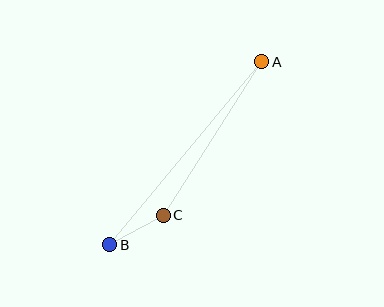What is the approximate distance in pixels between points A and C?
The distance between A and C is approximately 182 pixels.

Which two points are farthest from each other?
Points A and B are farthest from each other.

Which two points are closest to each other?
Points B and C are closest to each other.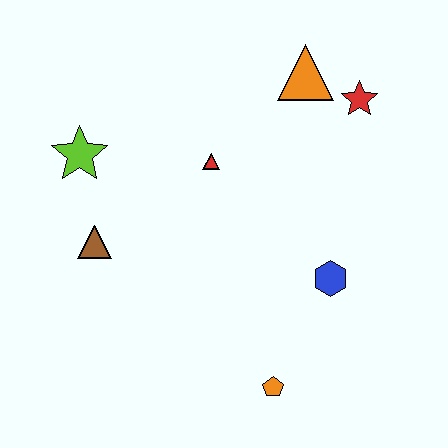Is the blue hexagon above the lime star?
No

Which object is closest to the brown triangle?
The lime star is closest to the brown triangle.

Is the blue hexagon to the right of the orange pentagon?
Yes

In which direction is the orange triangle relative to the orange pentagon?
The orange triangle is above the orange pentagon.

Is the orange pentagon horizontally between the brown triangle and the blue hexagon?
Yes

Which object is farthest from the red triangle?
The orange pentagon is farthest from the red triangle.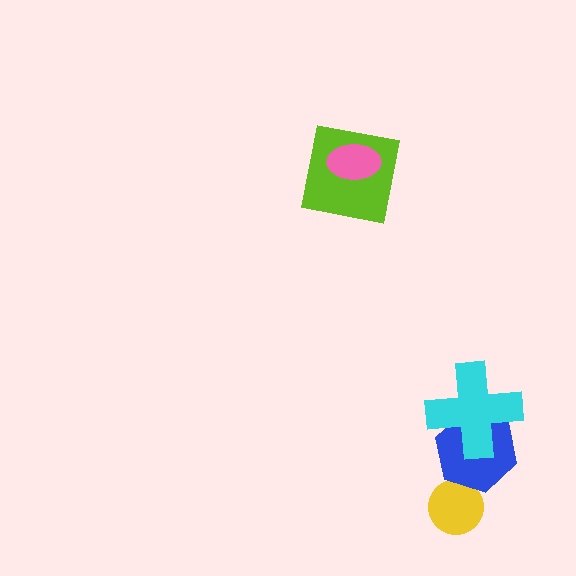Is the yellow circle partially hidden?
Yes, it is partially covered by another shape.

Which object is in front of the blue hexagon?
The cyan cross is in front of the blue hexagon.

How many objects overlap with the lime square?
1 object overlaps with the lime square.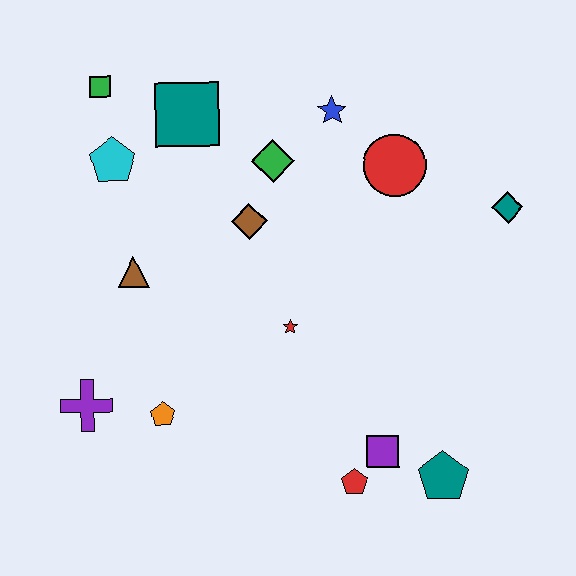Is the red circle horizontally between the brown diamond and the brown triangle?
No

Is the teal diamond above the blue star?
No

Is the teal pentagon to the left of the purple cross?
No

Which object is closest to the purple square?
The red pentagon is closest to the purple square.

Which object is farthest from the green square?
The teal pentagon is farthest from the green square.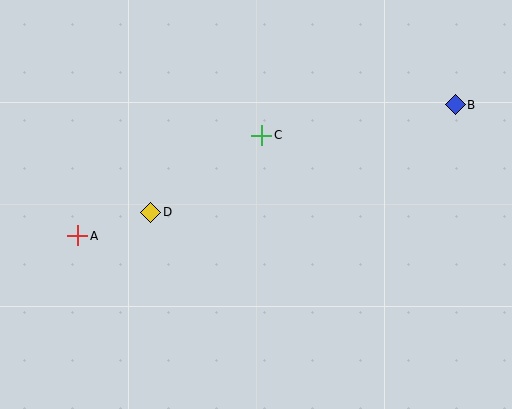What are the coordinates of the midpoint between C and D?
The midpoint between C and D is at (206, 174).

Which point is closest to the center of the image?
Point C at (262, 135) is closest to the center.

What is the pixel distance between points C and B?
The distance between C and B is 196 pixels.